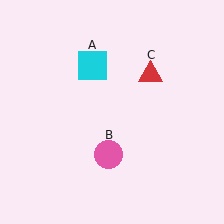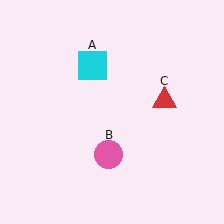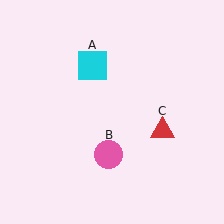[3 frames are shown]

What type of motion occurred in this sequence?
The red triangle (object C) rotated clockwise around the center of the scene.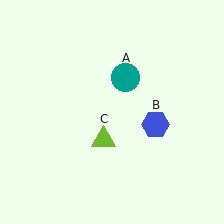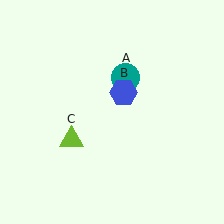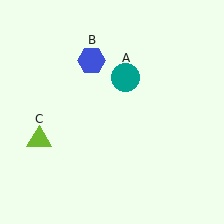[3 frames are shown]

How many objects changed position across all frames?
2 objects changed position: blue hexagon (object B), lime triangle (object C).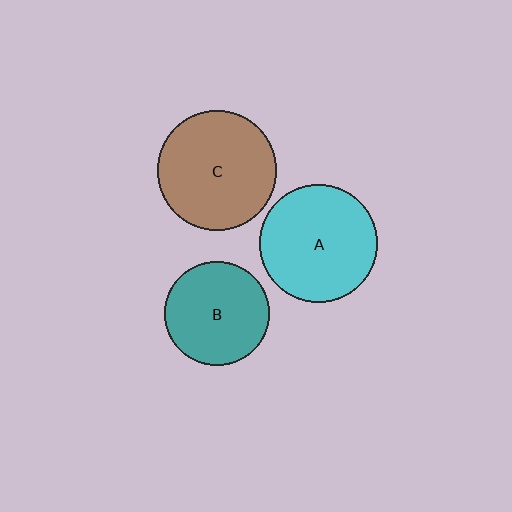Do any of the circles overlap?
No, none of the circles overlap.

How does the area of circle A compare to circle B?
Approximately 1.3 times.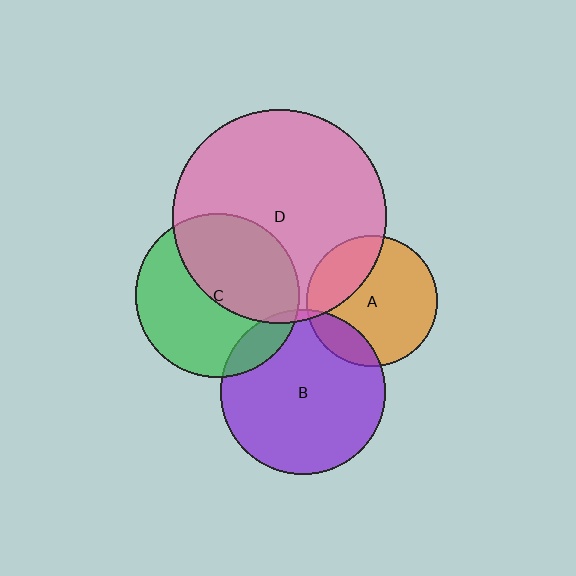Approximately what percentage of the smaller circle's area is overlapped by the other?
Approximately 45%.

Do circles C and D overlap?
Yes.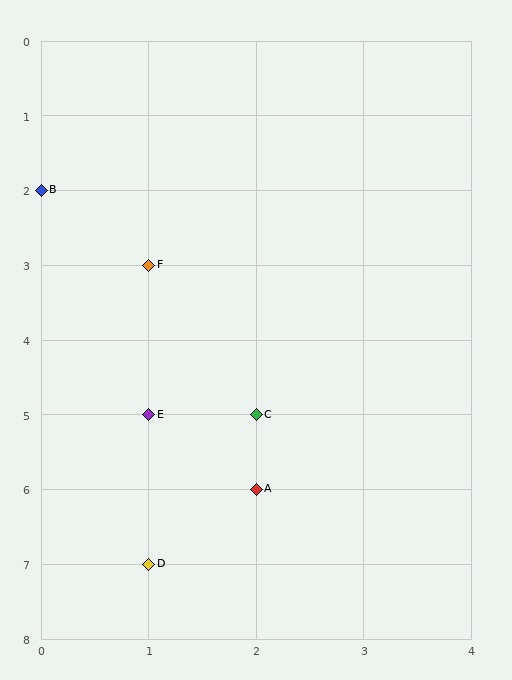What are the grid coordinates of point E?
Point E is at grid coordinates (1, 5).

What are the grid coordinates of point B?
Point B is at grid coordinates (0, 2).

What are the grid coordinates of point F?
Point F is at grid coordinates (1, 3).